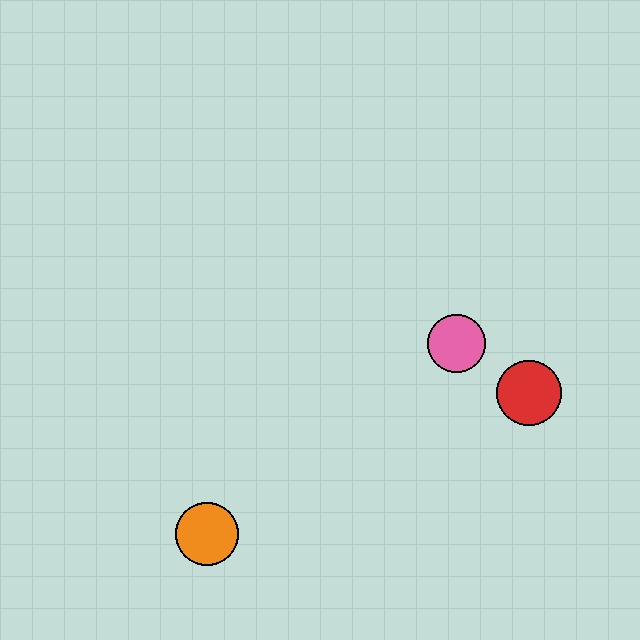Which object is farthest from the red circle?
The orange circle is farthest from the red circle.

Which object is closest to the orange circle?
The pink circle is closest to the orange circle.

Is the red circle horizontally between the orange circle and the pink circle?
No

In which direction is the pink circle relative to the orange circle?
The pink circle is to the right of the orange circle.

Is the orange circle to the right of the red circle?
No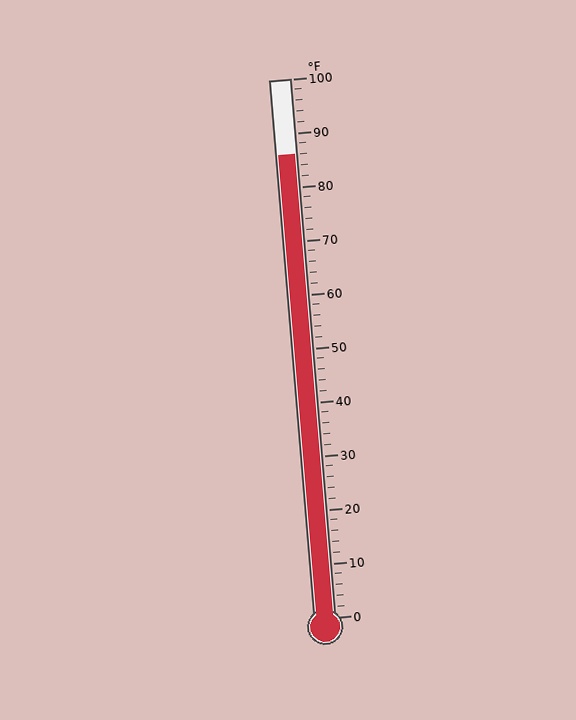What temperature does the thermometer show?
The thermometer shows approximately 86°F.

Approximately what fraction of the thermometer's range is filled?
The thermometer is filled to approximately 85% of its range.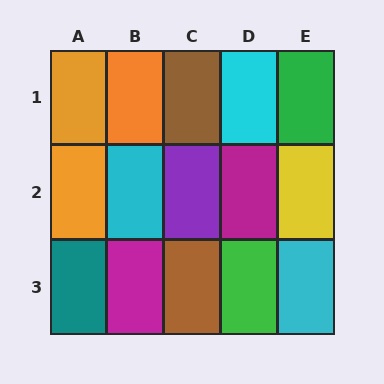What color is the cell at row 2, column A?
Orange.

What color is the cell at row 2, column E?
Yellow.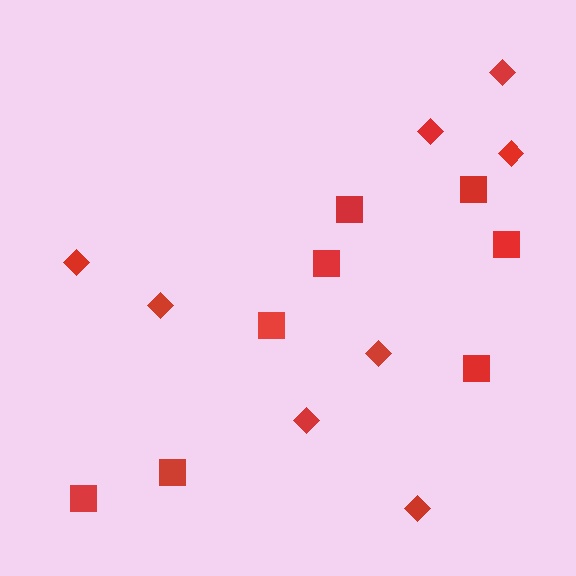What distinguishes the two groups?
There are 2 groups: one group of squares (8) and one group of diamonds (8).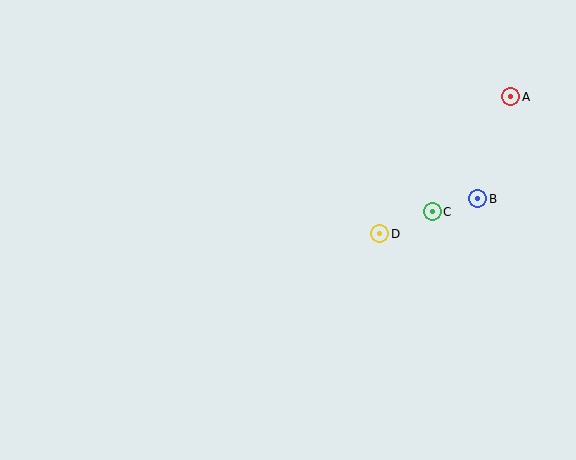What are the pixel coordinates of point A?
Point A is at (511, 97).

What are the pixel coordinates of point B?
Point B is at (478, 199).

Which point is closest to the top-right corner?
Point A is closest to the top-right corner.